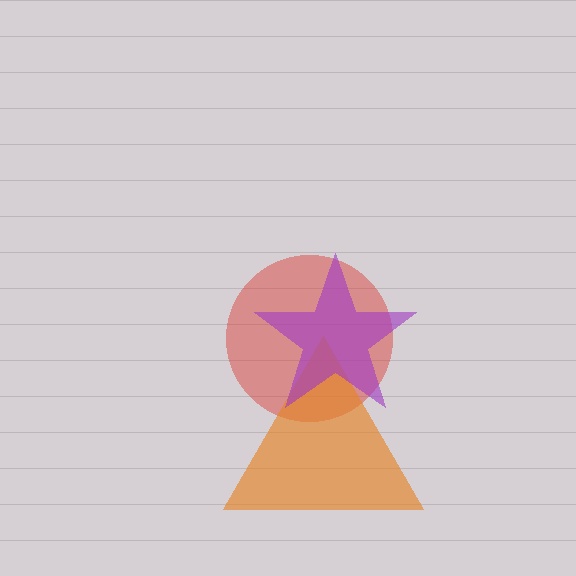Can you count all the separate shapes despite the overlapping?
Yes, there are 3 separate shapes.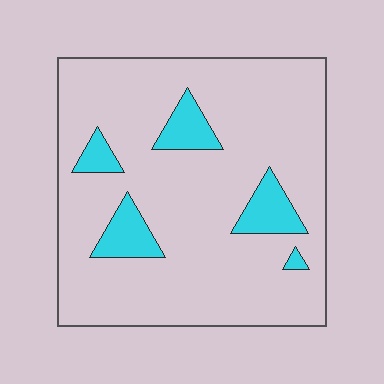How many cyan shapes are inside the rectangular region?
5.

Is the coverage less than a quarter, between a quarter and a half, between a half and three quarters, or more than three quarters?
Less than a quarter.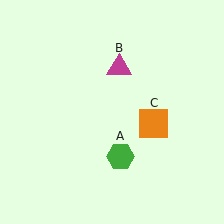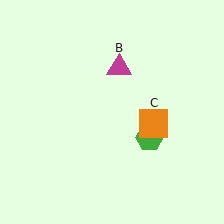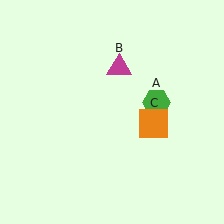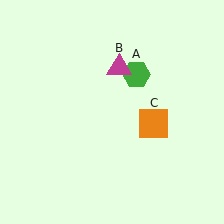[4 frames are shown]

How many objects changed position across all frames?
1 object changed position: green hexagon (object A).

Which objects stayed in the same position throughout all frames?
Magenta triangle (object B) and orange square (object C) remained stationary.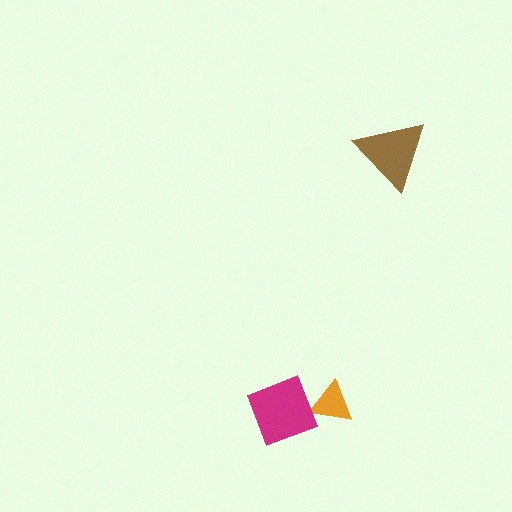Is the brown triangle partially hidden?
No, no other shape covers it.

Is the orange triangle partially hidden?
Yes, it is partially covered by another shape.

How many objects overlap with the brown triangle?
0 objects overlap with the brown triangle.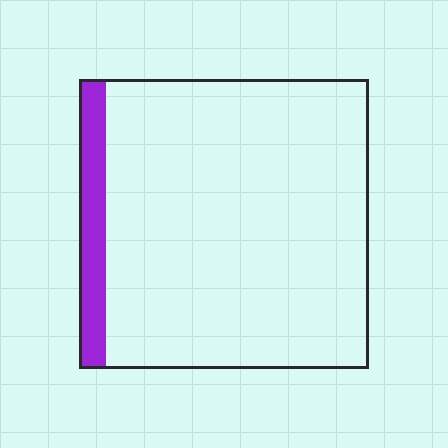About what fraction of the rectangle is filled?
About one tenth (1/10).